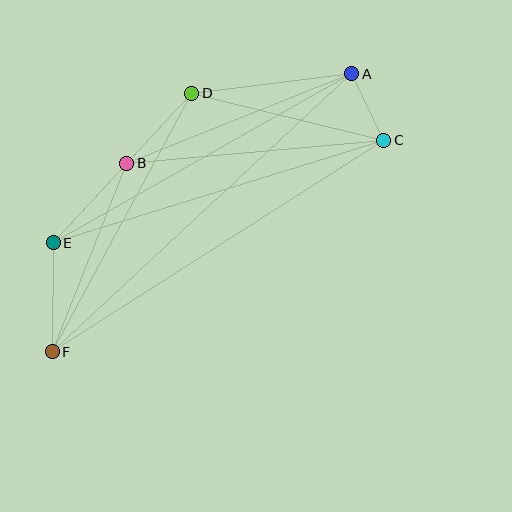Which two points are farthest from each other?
Points A and F are farthest from each other.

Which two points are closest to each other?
Points A and C are closest to each other.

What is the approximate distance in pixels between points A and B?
The distance between A and B is approximately 242 pixels.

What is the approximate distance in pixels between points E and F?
The distance between E and F is approximately 109 pixels.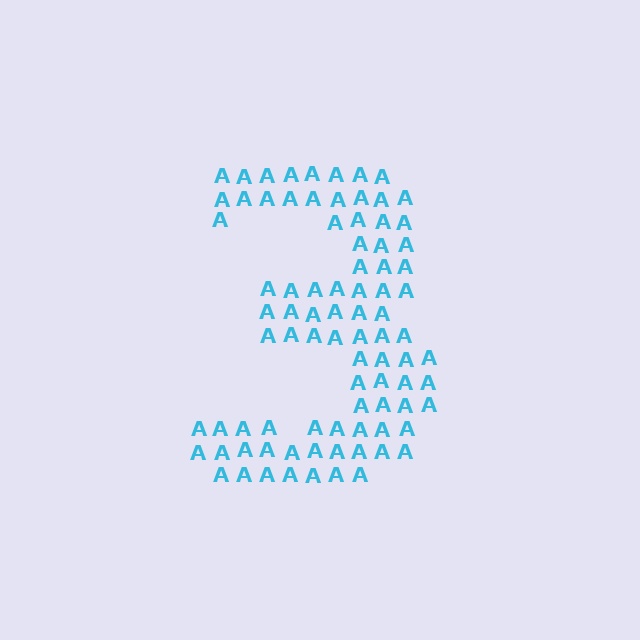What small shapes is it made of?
It is made of small letter A's.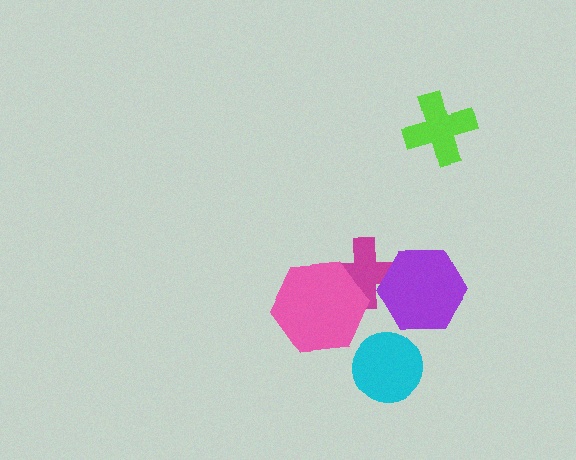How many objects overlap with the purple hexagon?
1 object overlaps with the purple hexagon.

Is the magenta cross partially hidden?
Yes, it is partially covered by another shape.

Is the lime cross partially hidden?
No, no other shape covers it.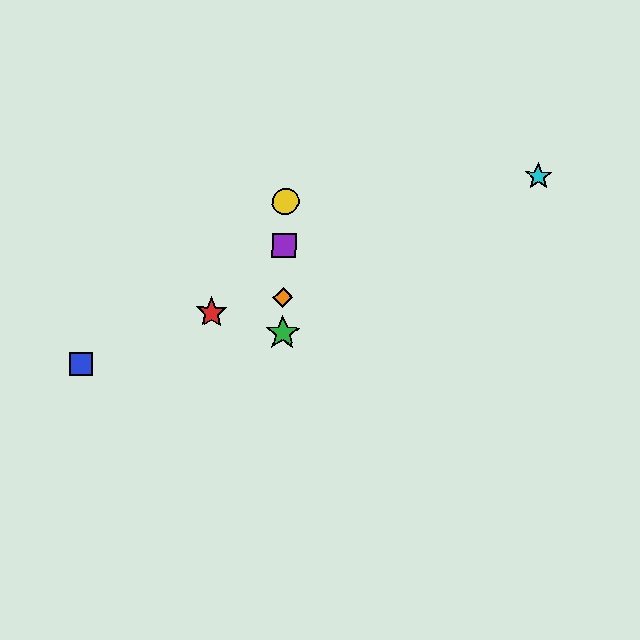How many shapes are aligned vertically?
4 shapes (the green star, the yellow circle, the purple square, the orange diamond) are aligned vertically.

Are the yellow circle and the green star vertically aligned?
Yes, both are at x≈285.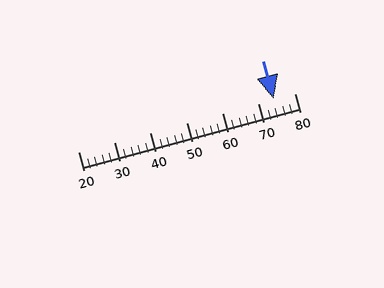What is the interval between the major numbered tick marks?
The major tick marks are spaced 10 units apart.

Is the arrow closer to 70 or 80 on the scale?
The arrow is closer to 70.